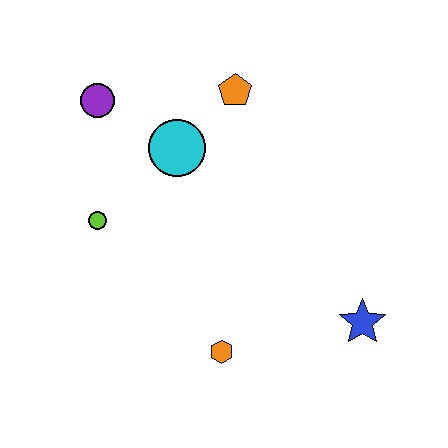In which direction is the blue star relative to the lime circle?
The blue star is to the right of the lime circle.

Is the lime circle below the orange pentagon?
Yes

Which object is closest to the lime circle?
The cyan circle is closest to the lime circle.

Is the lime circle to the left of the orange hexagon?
Yes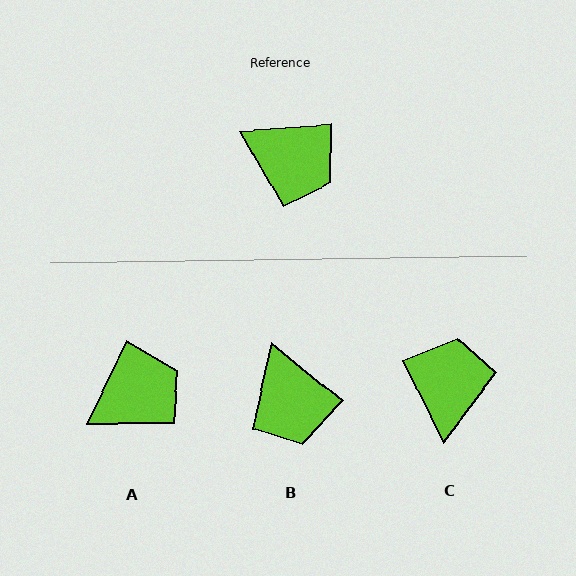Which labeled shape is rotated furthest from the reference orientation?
C, about 112 degrees away.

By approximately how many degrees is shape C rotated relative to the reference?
Approximately 112 degrees counter-clockwise.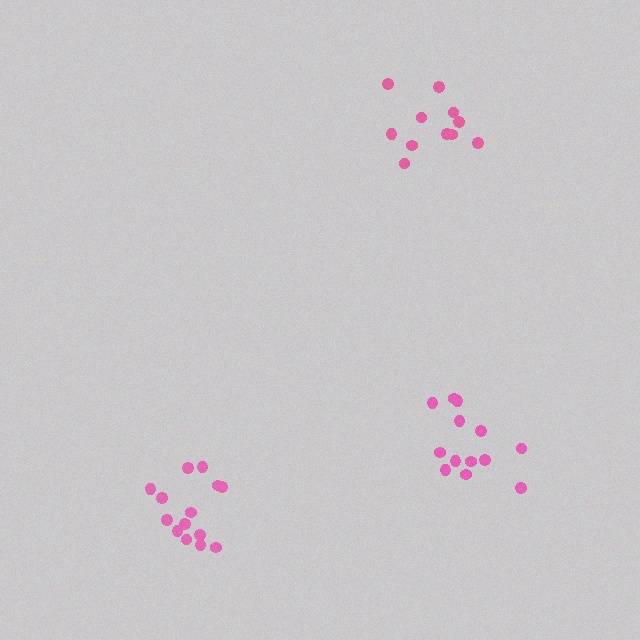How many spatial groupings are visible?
There are 3 spatial groupings.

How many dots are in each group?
Group 1: 14 dots, Group 2: 11 dots, Group 3: 13 dots (38 total).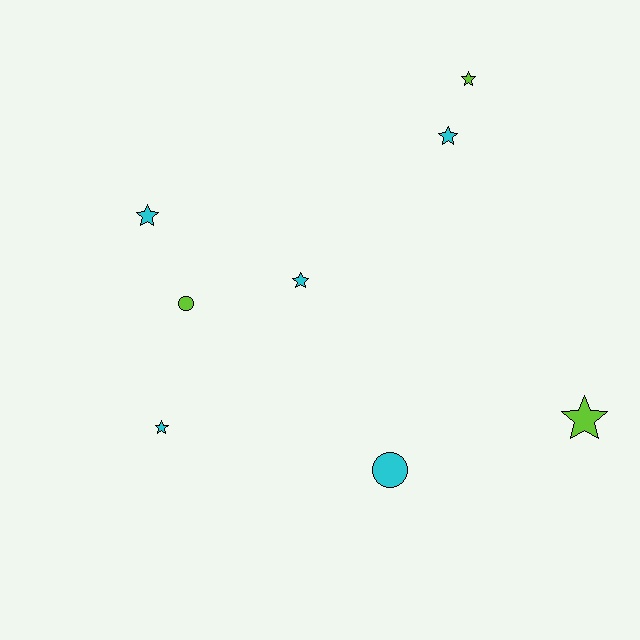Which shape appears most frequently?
Star, with 6 objects.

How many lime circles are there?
There is 1 lime circle.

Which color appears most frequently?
Cyan, with 5 objects.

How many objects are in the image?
There are 8 objects.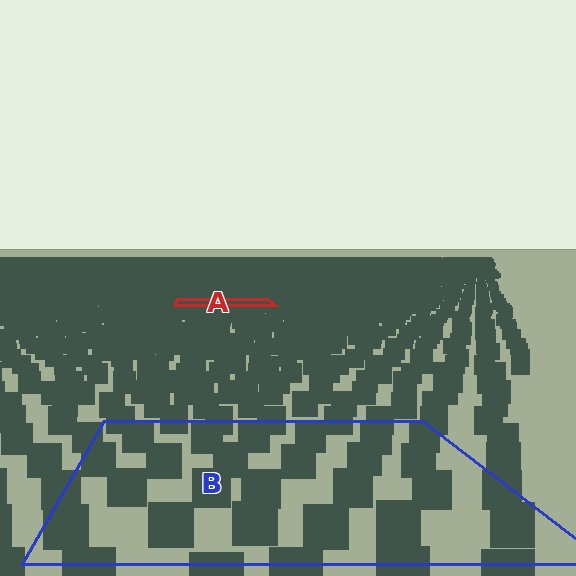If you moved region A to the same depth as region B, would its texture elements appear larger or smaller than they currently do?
They would appear larger. At a closer depth, the same texture elements are projected at a bigger on-screen size.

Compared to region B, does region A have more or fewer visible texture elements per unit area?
Region A has more texture elements per unit area — they are packed more densely because it is farther away.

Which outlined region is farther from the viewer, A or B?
Region A is farther from the viewer — the texture elements inside it appear smaller and more densely packed.